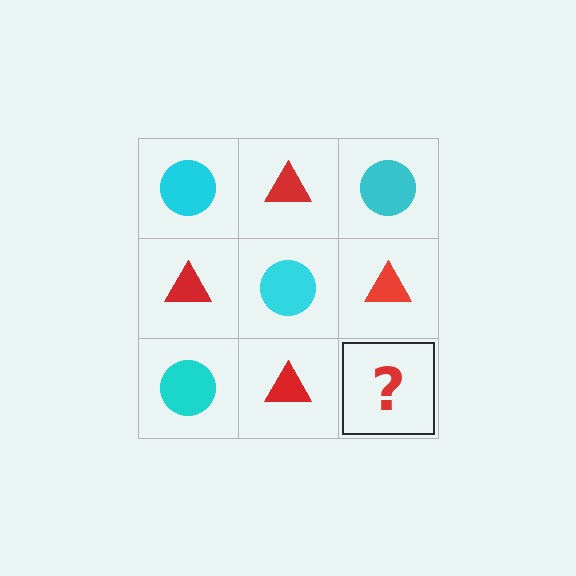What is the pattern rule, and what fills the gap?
The rule is that it alternates cyan circle and red triangle in a checkerboard pattern. The gap should be filled with a cyan circle.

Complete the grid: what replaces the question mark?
The question mark should be replaced with a cyan circle.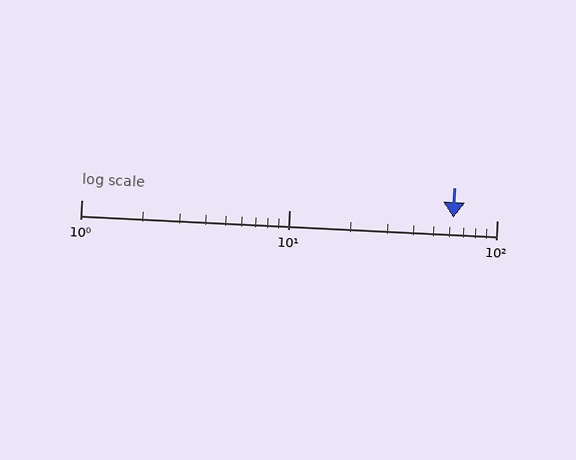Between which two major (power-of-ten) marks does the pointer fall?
The pointer is between 10 and 100.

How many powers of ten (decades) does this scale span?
The scale spans 2 decades, from 1 to 100.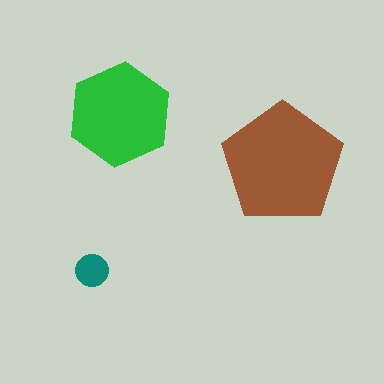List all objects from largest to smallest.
The brown pentagon, the green hexagon, the teal circle.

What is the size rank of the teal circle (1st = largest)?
3rd.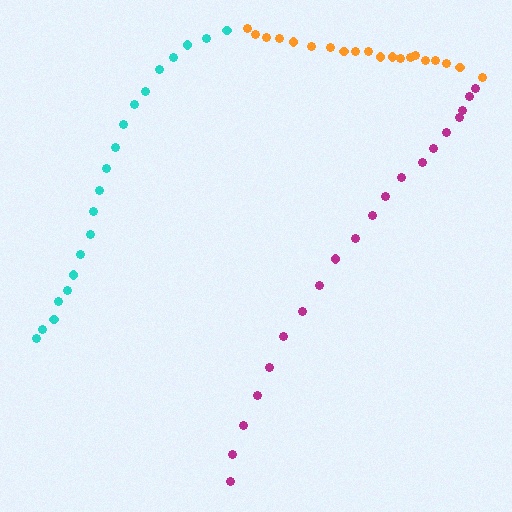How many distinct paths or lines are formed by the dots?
There are 3 distinct paths.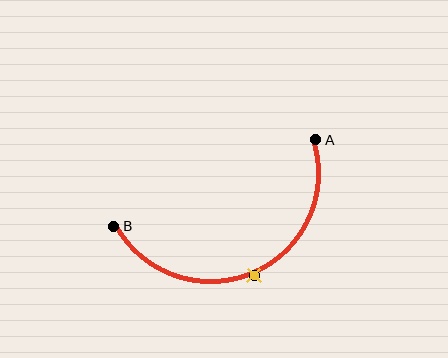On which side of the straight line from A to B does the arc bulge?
The arc bulges below the straight line connecting A and B.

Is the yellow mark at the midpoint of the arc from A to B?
Yes. The yellow mark lies on the arc at equal arc-length from both A and B — it is the arc midpoint.